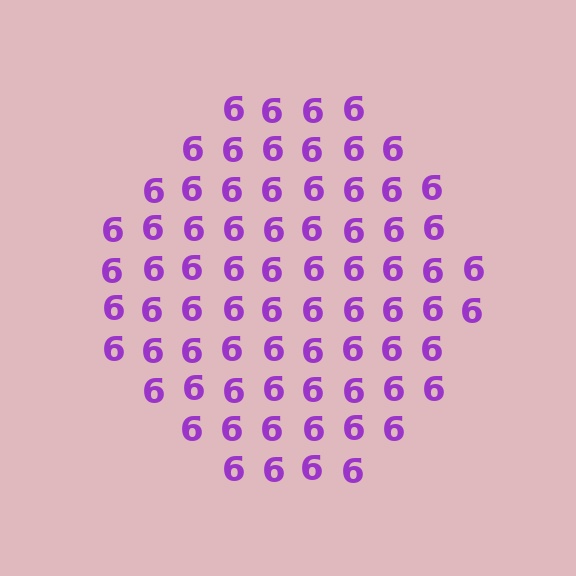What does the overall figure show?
The overall figure shows a circle.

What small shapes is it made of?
It is made of small digit 6's.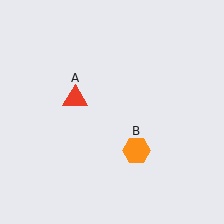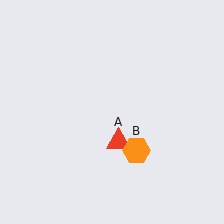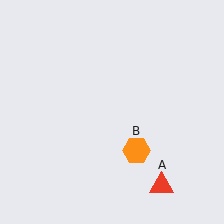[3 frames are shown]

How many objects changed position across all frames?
1 object changed position: red triangle (object A).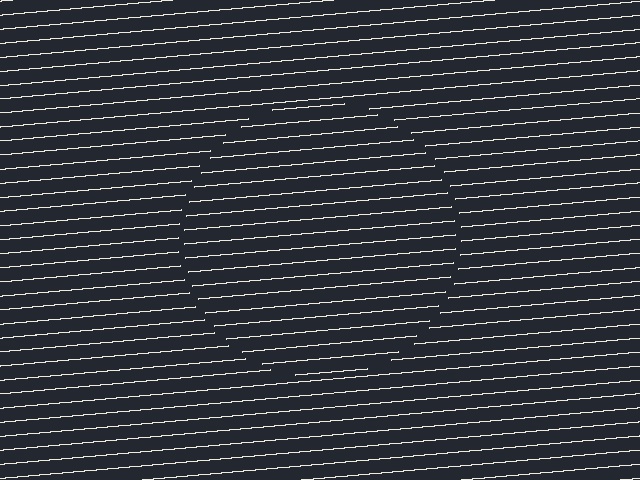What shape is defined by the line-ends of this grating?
An illusory circle. The interior of the shape contains the same grating, shifted by half a period — the contour is defined by the phase discontinuity where line-ends from the inner and outer gratings abut.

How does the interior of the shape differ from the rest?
The interior of the shape contains the same grating, shifted by half a period — the contour is defined by the phase discontinuity where line-ends from the inner and outer gratings abut.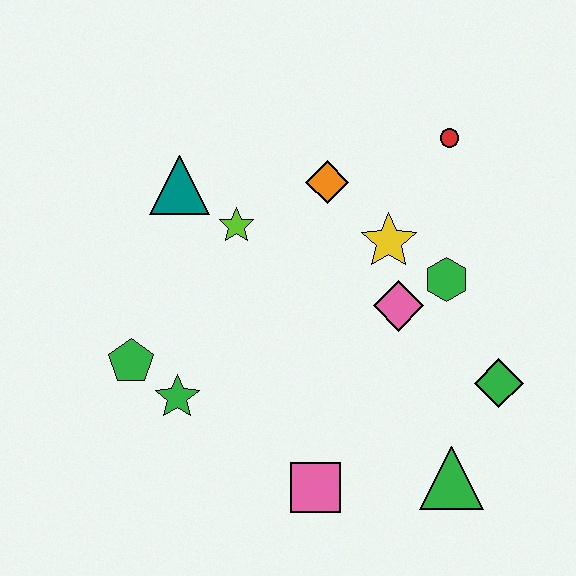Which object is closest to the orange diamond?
The yellow star is closest to the orange diamond.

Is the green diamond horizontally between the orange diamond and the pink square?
No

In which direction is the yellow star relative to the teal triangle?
The yellow star is to the right of the teal triangle.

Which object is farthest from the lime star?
The green triangle is farthest from the lime star.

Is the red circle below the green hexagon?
No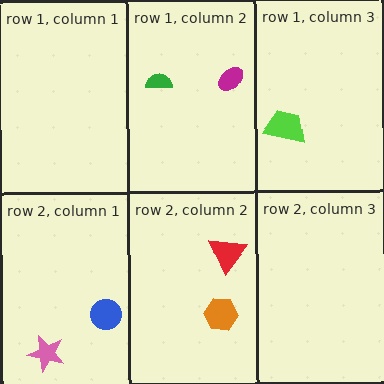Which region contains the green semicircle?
The row 1, column 2 region.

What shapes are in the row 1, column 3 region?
The lime trapezoid.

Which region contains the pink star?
The row 2, column 1 region.